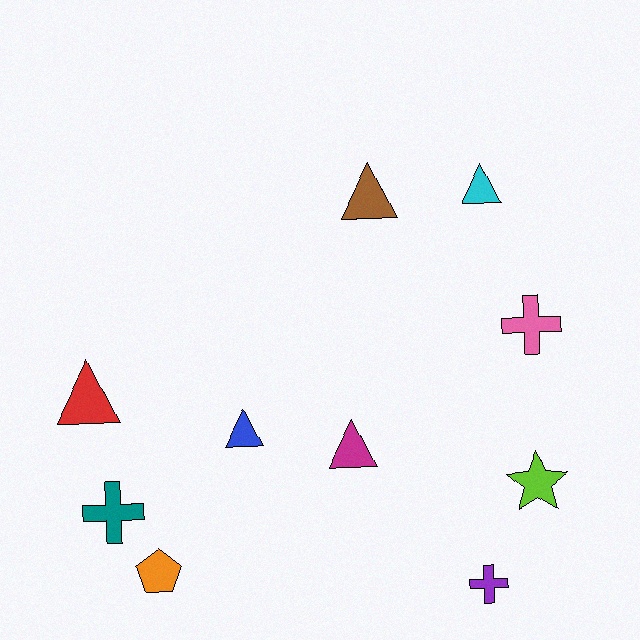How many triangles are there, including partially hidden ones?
There are 5 triangles.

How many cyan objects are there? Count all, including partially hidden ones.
There is 1 cyan object.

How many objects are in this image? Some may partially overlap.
There are 10 objects.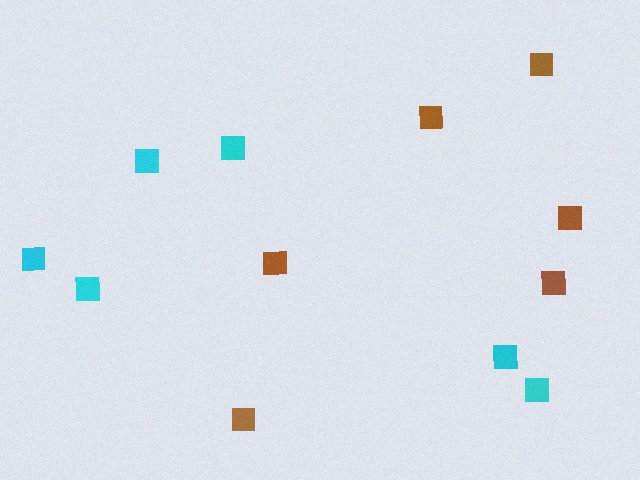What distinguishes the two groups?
There are 2 groups: one group of cyan squares (6) and one group of brown squares (6).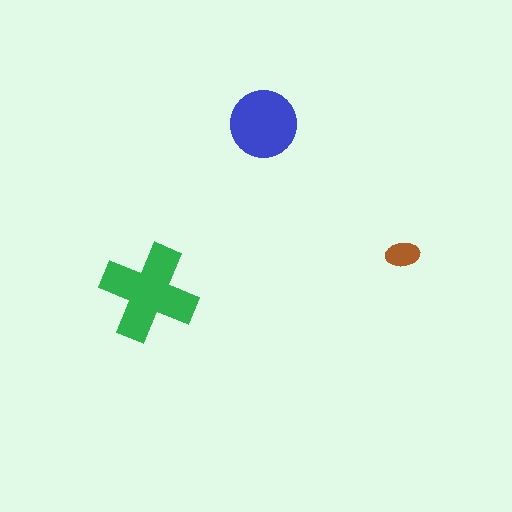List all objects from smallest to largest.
The brown ellipse, the blue circle, the green cross.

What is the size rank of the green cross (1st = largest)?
1st.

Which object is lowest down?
The green cross is bottommost.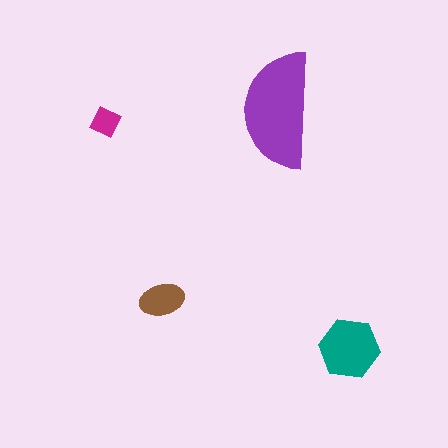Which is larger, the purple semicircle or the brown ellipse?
The purple semicircle.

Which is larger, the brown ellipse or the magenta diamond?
The brown ellipse.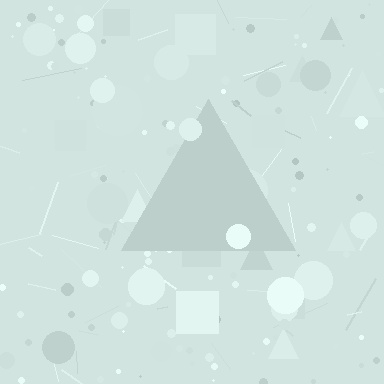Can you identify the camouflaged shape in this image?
The camouflaged shape is a triangle.